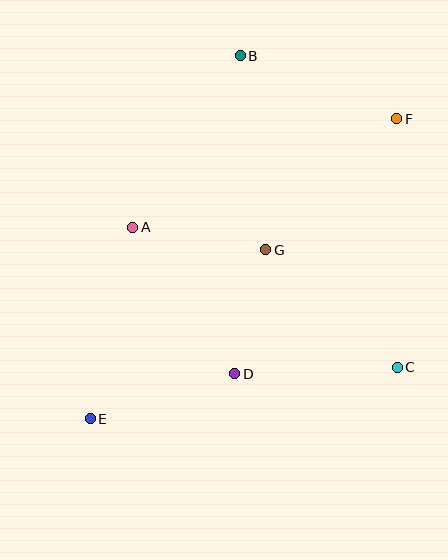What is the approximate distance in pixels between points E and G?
The distance between E and G is approximately 243 pixels.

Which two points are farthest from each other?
Points E and F are farthest from each other.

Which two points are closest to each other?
Points D and G are closest to each other.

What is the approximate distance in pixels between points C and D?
The distance between C and D is approximately 162 pixels.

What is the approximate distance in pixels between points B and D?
The distance between B and D is approximately 318 pixels.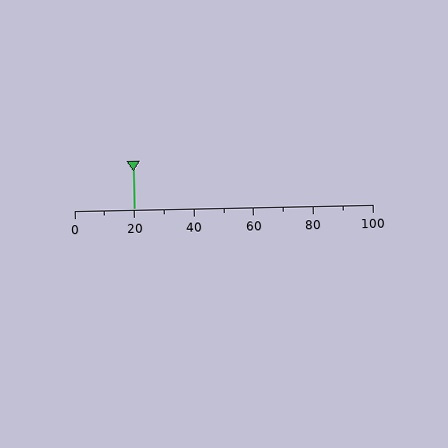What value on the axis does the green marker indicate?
The marker indicates approximately 20.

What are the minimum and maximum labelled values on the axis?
The axis runs from 0 to 100.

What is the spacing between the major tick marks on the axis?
The major ticks are spaced 20 apart.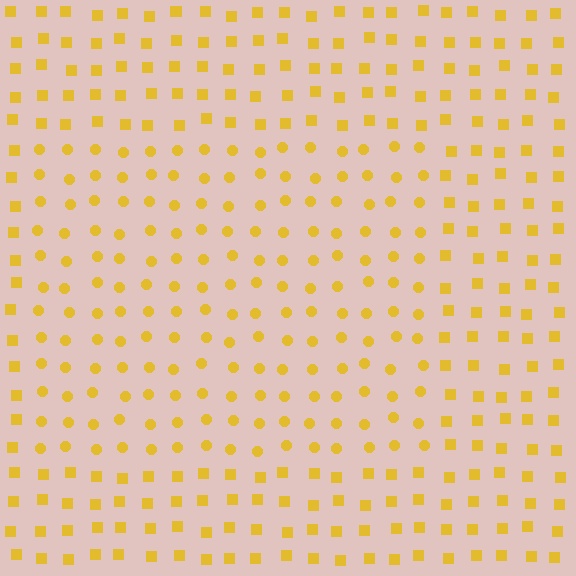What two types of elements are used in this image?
The image uses circles inside the rectangle region and squares outside it.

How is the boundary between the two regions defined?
The boundary is defined by a change in element shape: circles inside vs. squares outside. All elements share the same color and spacing.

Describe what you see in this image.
The image is filled with small yellow elements arranged in a uniform grid. A rectangle-shaped region contains circles, while the surrounding area contains squares. The boundary is defined purely by the change in element shape.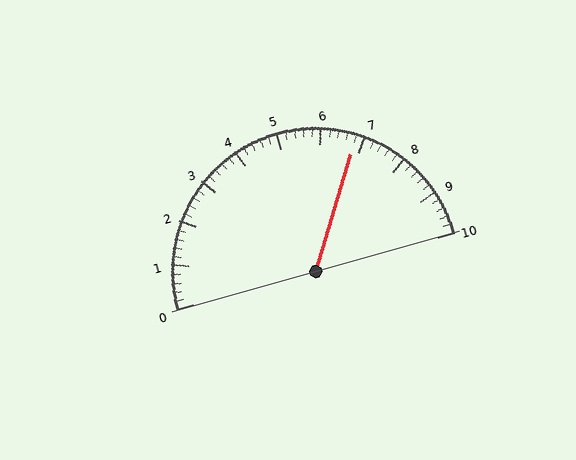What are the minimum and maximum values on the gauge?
The gauge ranges from 0 to 10.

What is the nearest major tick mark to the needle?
The nearest major tick mark is 7.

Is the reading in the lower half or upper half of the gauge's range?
The reading is in the upper half of the range (0 to 10).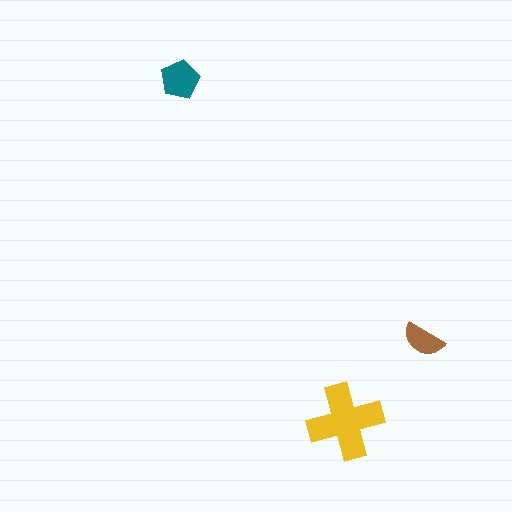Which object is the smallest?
The brown semicircle.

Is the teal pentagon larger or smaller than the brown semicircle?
Larger.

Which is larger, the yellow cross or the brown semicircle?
The yellow cross.